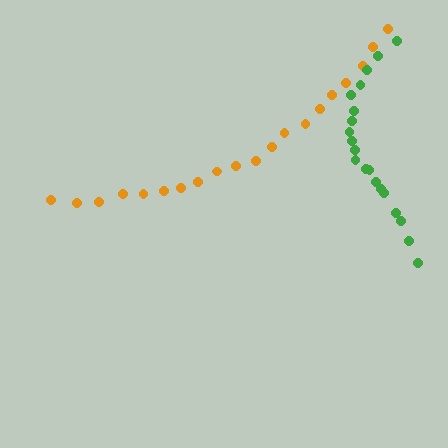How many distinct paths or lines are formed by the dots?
There are 2 distinct paths.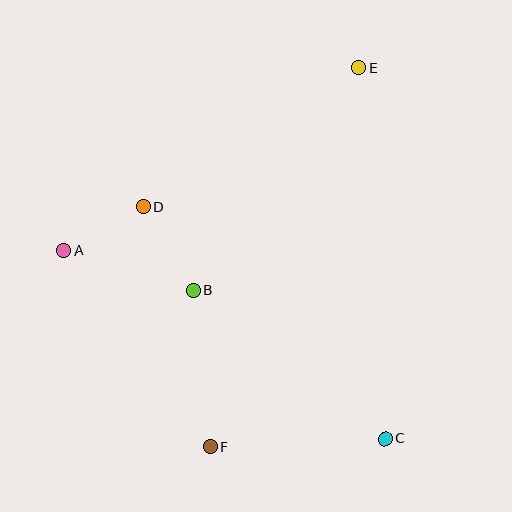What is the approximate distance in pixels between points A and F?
The distance between A and F is approximately 245 pixels.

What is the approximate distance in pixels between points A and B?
The distance between A and B is approximately 135 pixels.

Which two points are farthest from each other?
Points E and F are farthest from each other.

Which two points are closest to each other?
Points A and D are closest to each other.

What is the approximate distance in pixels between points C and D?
The distance between C and D is approximately 335 pixels.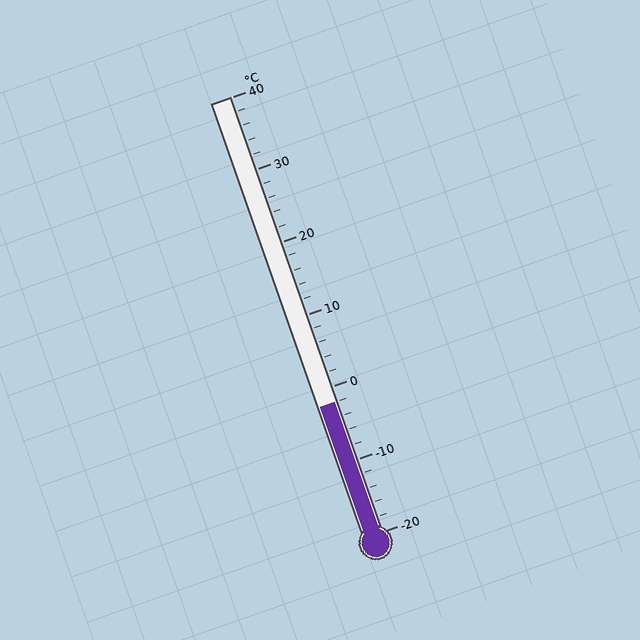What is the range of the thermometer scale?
The thermometer scale ranges from -20°C to 40°C.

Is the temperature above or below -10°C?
The temperature is above -10°C.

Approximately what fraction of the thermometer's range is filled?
The thermometer is filled to approximately 30% of its range.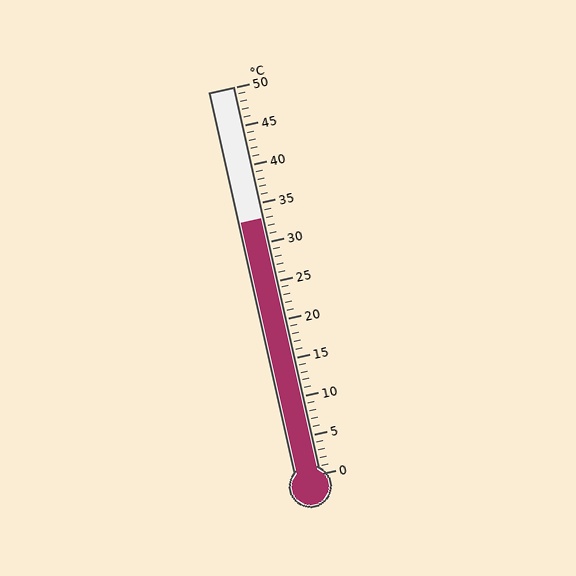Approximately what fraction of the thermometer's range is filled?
The thermometer is filled to approximately 65% of its range.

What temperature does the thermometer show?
The thermometer shows approximately 33°C.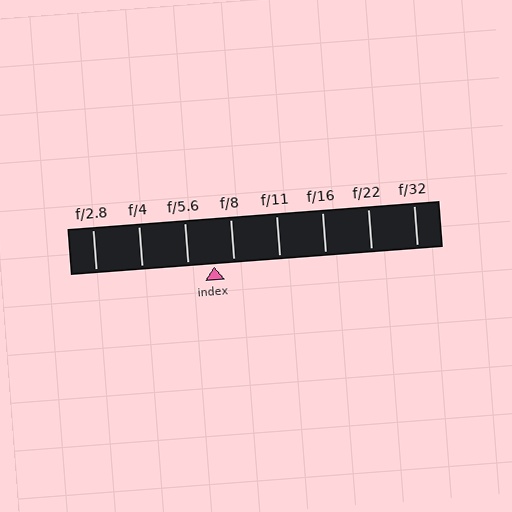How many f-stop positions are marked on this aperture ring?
There are 8 f-stop positions marked.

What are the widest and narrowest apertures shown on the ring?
The widest aperture shown is f/2.8 and the narrowest is f/32.